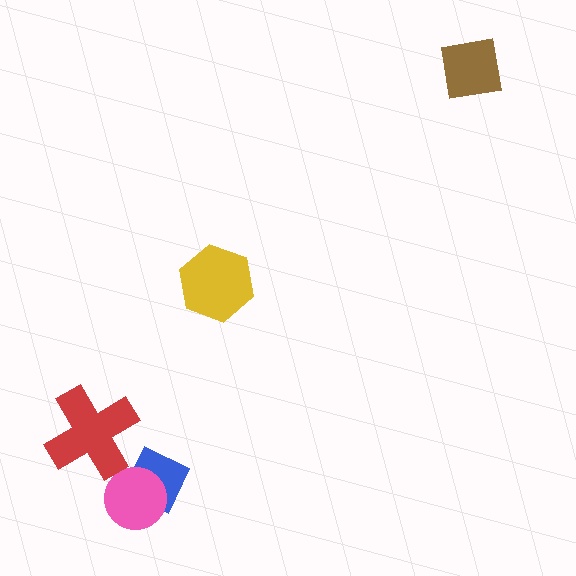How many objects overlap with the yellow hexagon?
0 objects overlap with the yellow hexagon.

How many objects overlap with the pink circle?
1 object overlaps with the pink circle.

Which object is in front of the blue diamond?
The pink circle is in front of the blue diamond.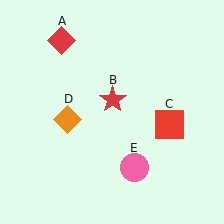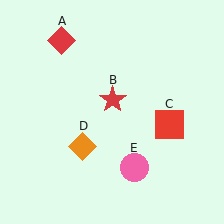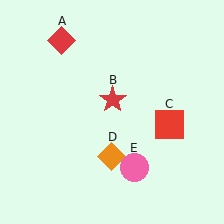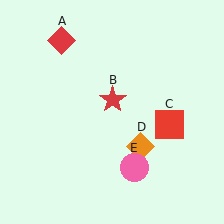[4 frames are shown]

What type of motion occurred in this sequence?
The orange diamond (object D) rotated counterclockwise around the center of the scene.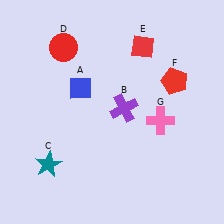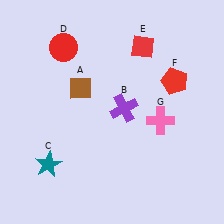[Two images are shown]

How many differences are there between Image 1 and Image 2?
There is 1 difference between the two images.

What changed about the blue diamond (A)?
In Image 1, A is blue. In Image 2, it changed to brown.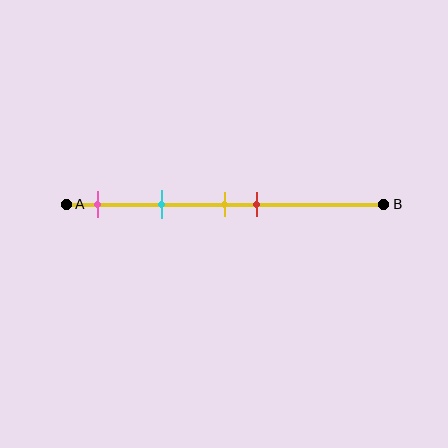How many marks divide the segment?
There are 4 marks dividing the segment.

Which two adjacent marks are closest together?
The yellow and red marks are the closest adjacent pair.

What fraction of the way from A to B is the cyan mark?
The cyan mark is approximately 30% (0.3) of the way from A to B.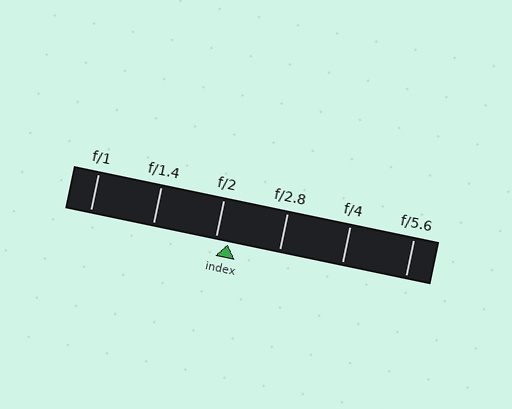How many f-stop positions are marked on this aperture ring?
There are 6 f-stop positions marked.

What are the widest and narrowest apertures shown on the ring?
The widest aperture shown is f/1 and the narrowest is f/5.6.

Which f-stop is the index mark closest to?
The index mark is closest to f/2.